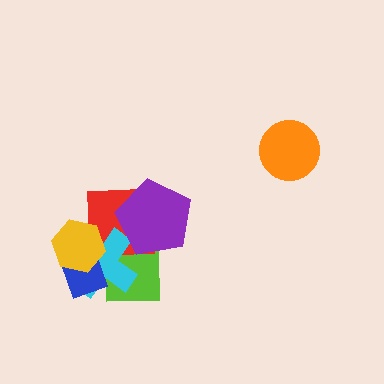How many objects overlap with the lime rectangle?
5 objects overlap with the lime rectangle.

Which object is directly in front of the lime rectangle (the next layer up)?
The red square is directly in front of the lime rectangle.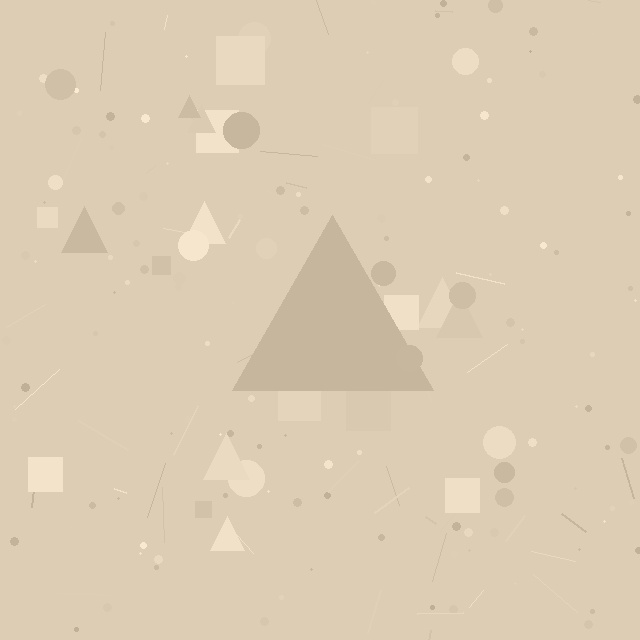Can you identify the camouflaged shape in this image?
The camouflaged shape is a triangle.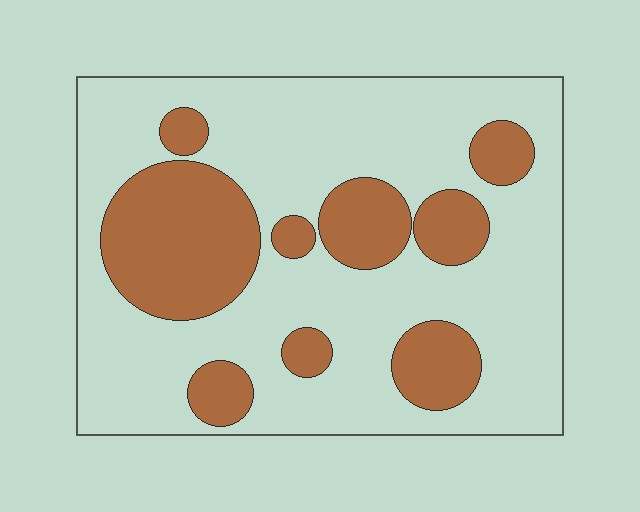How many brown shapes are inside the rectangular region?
9.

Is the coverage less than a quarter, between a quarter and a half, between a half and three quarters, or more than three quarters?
Between a quarter and a half.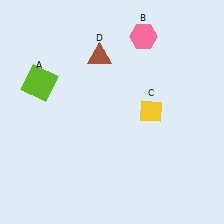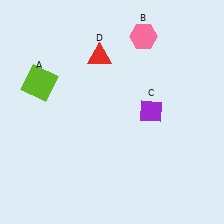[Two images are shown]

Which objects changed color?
C changed from yellow to purple. D changed from brown to red.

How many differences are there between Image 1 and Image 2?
There are 2 differences between the two images.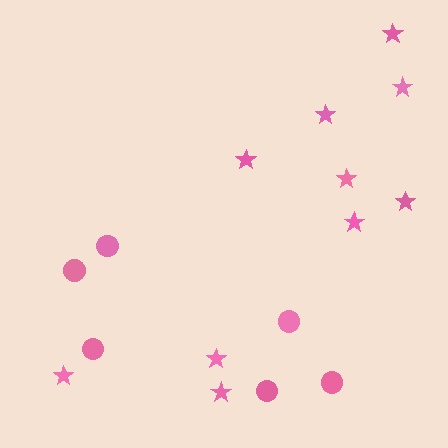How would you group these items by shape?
There are 2 groups: one group of stars (10) and one group of circles (6).